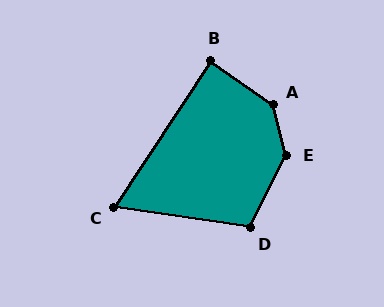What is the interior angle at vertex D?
Approximately 108 degrees (obtuse).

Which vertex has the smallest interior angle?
C, at approximately 65 degrees.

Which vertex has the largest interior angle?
A, at approximately 140 degrees.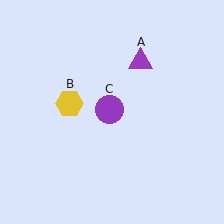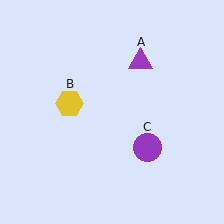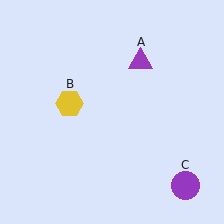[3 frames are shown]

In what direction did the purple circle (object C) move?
The purple circle (object C) moved down and to the right.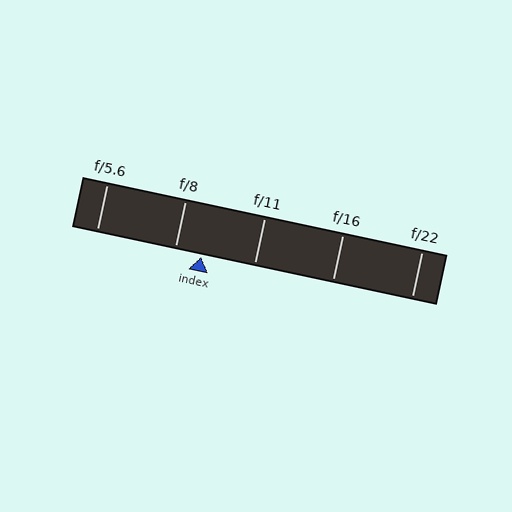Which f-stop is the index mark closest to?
The index mark is closest to f/8.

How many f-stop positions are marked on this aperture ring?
There are 5 f-stop positions marked.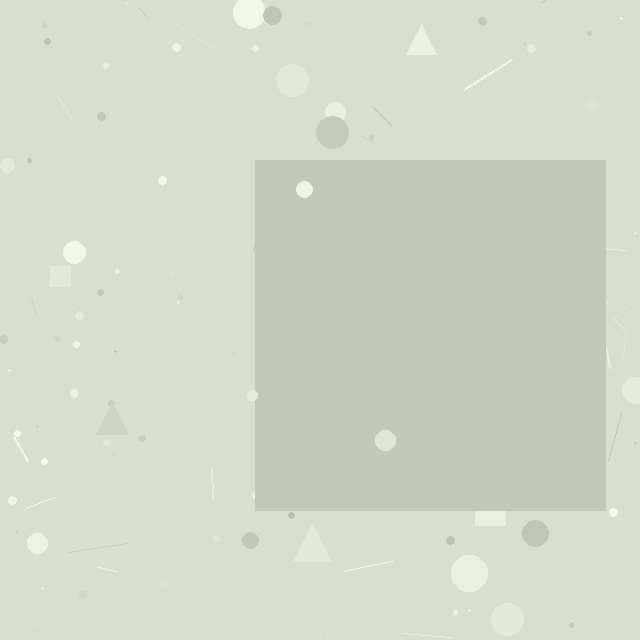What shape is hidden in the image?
A square is hidden in the image.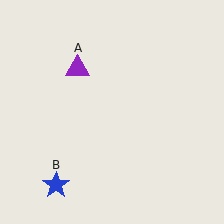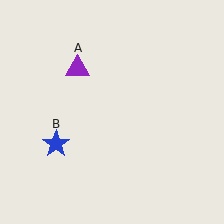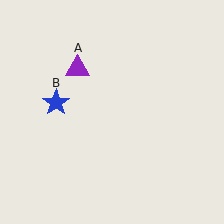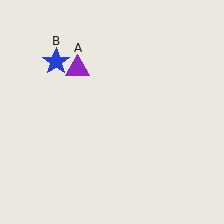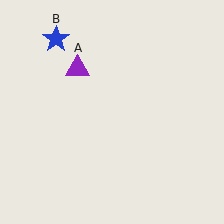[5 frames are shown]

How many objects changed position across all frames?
1 object changed position: blue star (object B).